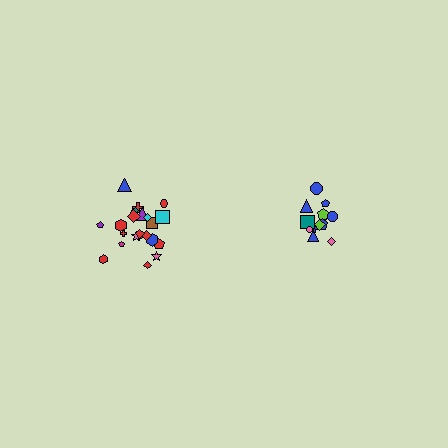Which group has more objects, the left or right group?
The left group.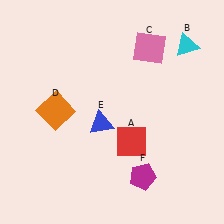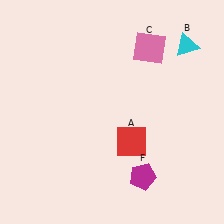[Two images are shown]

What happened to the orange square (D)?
The orange square (D) was removed in Image 2. It was in the top-left area of Image 1.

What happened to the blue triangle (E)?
The blue triangle (E) was removed in Image 2. It was in the bottom-left area of Image 1.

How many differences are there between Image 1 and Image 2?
There are 2 differences between the two images.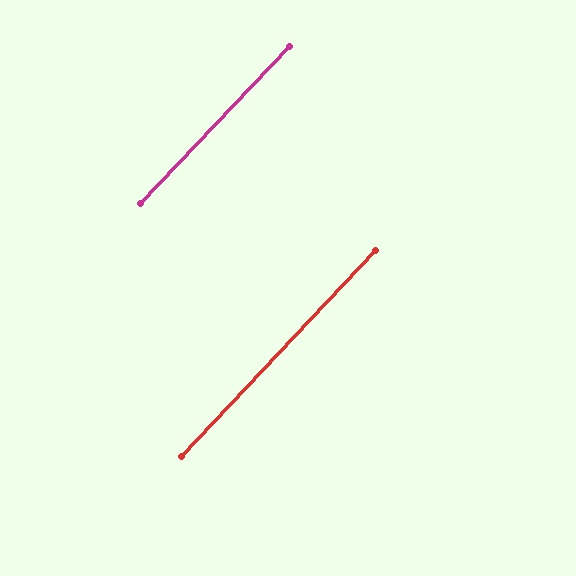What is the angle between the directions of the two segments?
Approximately 0 degrees.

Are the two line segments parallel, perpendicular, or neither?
Parallel — their directions differ by only 0.2°.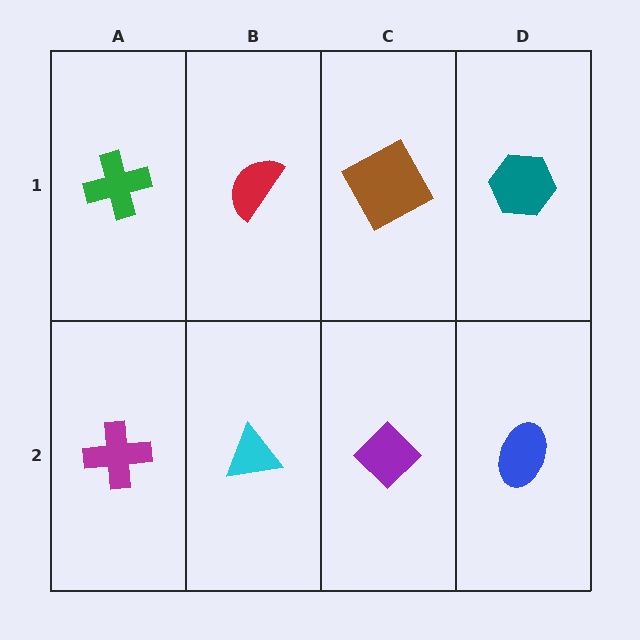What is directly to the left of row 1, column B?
A green cross.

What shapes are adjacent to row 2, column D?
A teal hexagon (row 1, column D), a purple diamond (row 2, column C).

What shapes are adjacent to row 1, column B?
A cyan triangle (row 2, column B), a green cross (row 1, column A), a brown square (row 1, column C).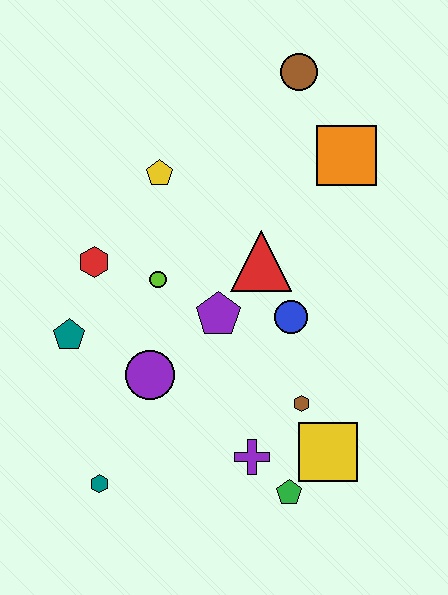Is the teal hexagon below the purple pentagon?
Yes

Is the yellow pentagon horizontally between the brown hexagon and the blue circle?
No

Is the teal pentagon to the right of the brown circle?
No